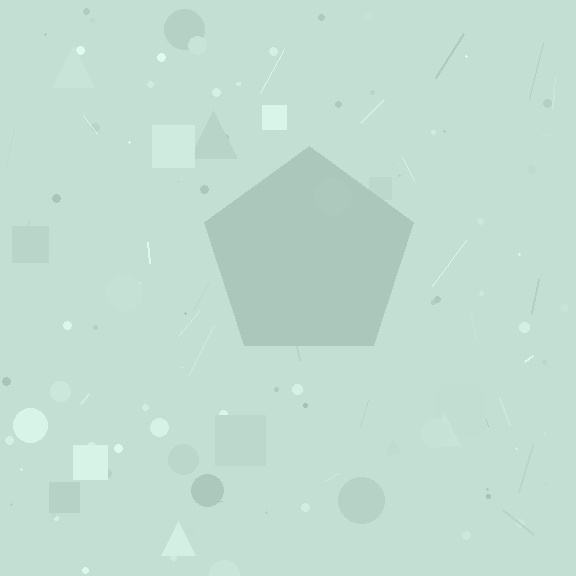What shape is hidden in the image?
A pentagon is hidden in the image.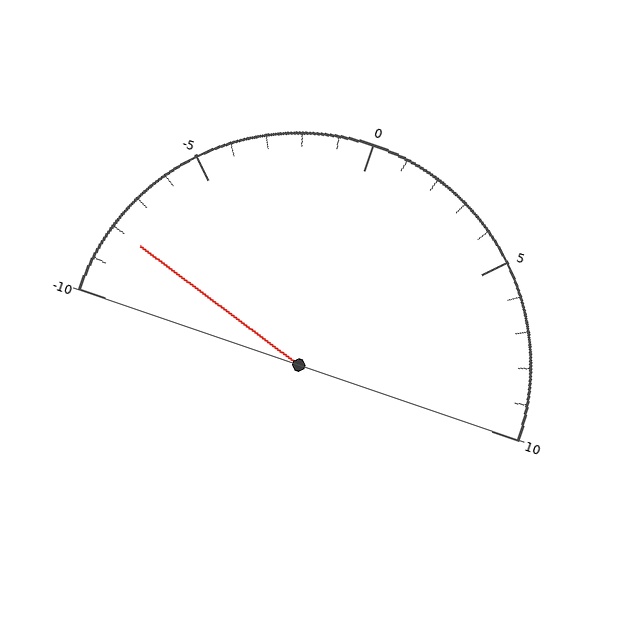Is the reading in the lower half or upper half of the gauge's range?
The reading is in the lower half of the range (-10 to 10).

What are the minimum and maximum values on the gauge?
The gauge ranges from -10 to 10.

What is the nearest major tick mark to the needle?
The nearest major tick mark is -10.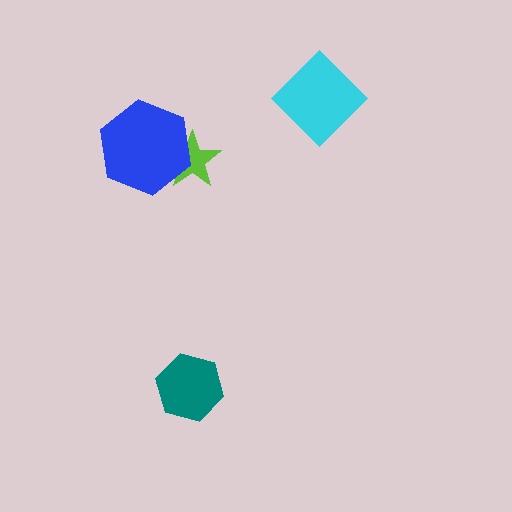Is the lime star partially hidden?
Yes, it is partially covered by another shape.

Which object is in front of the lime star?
The blue hexagon is in front of the lime star.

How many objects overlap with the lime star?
1 object overlaps with the lime star.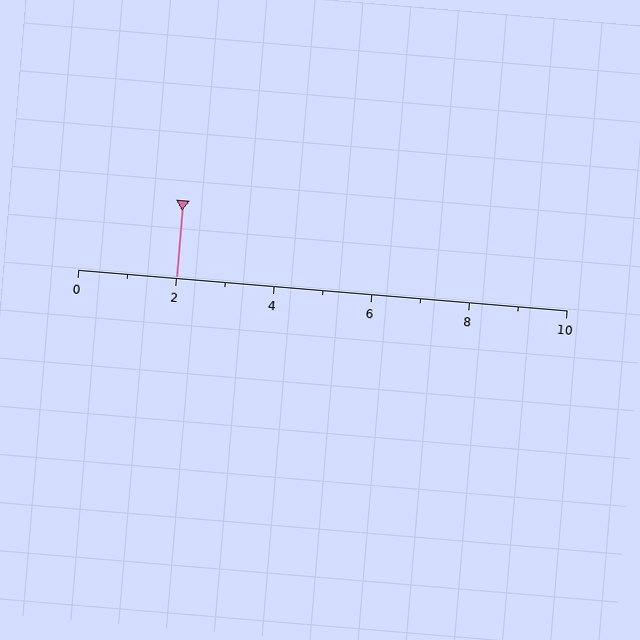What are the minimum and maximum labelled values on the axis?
The axis runs from 0 to 10.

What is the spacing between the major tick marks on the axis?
The major ticks are spaced 2 apart.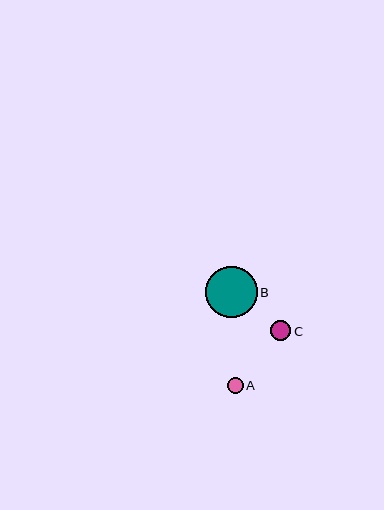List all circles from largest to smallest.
From largest to smallest: B, C, A.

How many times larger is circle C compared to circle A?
Circle C is approximately 1.3 times the size of circle A.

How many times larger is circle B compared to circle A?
Circle B is approximately 3.2 times the size of circle A.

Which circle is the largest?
Circle B is the largest with a size of approximately 51 pixels.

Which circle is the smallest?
Circle A is the smallest with a size of approximately 16 pixels.